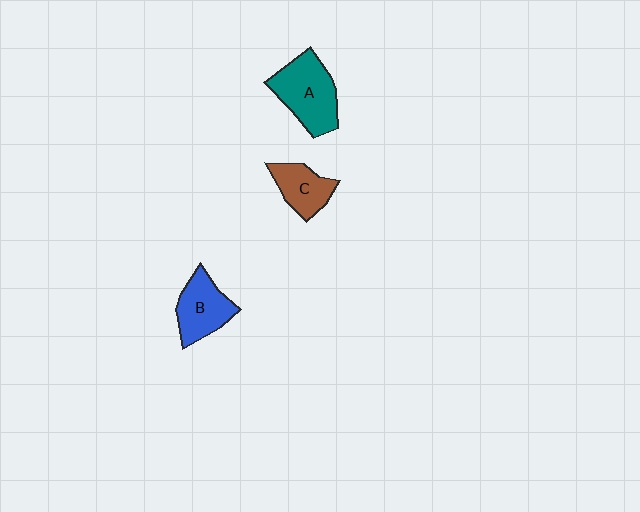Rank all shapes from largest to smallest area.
From largest to smallest: A (teal), B (blue), C (brown).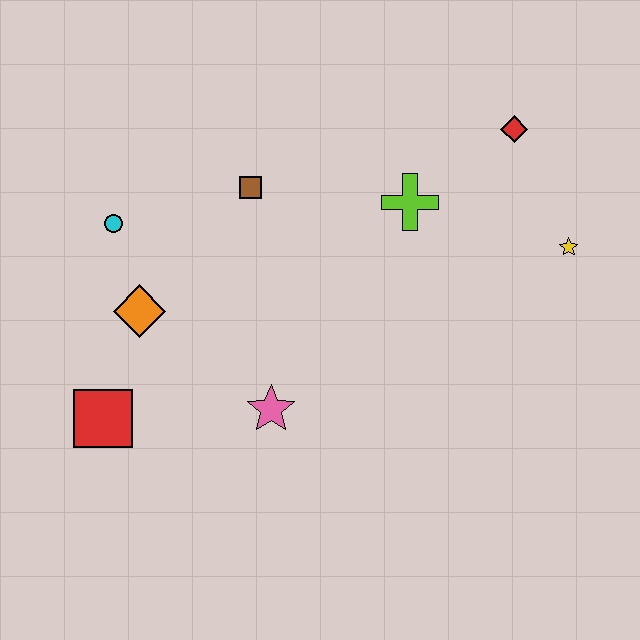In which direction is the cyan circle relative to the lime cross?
The cyan circle is to the left of the lime cross.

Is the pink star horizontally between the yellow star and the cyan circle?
Yes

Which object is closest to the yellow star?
The red diamond is closest to the yellow star.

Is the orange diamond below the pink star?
No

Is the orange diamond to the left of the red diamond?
Yes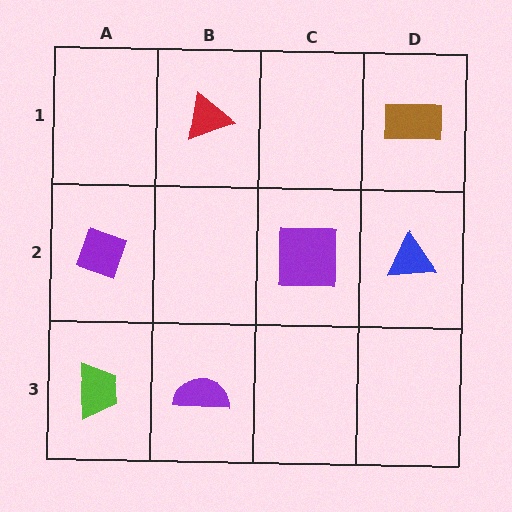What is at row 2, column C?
A purple square.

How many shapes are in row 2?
3 shapes.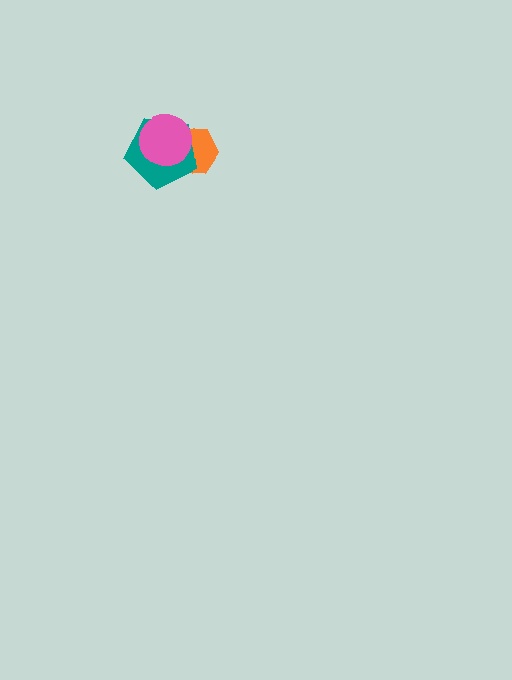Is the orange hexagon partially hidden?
Yes, it is partially covered by another shape.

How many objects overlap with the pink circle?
2 objects overlap with the pink circle.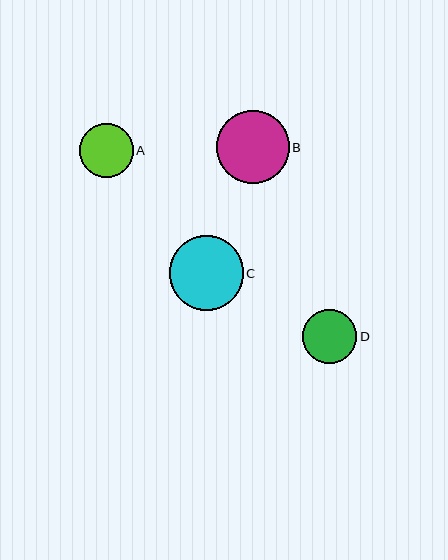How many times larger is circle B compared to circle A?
Circle B is approximately 1.3 times the size of circle A.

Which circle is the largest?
Circle C is the largest with a size of approximately 74 pixels.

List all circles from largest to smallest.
From largest to smallest: C, B, D, A.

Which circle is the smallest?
Circle A is the smallest with a size of approximately 54 pixels.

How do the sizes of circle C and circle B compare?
Circle C and circle B are approximately the same size.